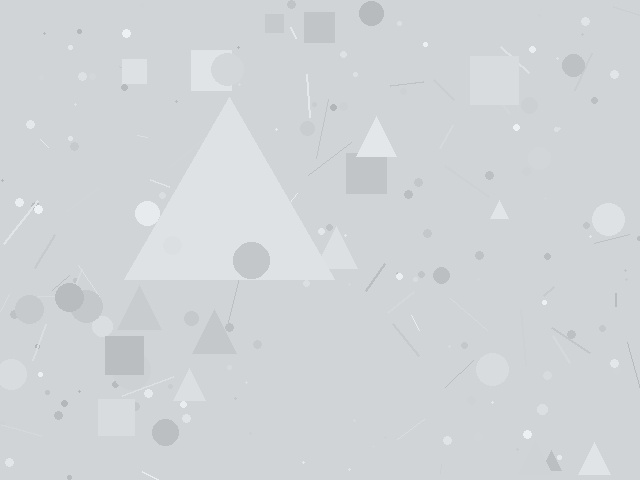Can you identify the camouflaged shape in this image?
The camouflaged shape is a triangle.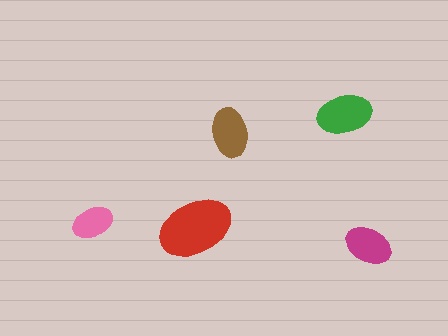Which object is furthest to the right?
The magenta ellipse is rightmost.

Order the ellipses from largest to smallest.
the red one, the green one, the brown one, the magenta one, the pink one.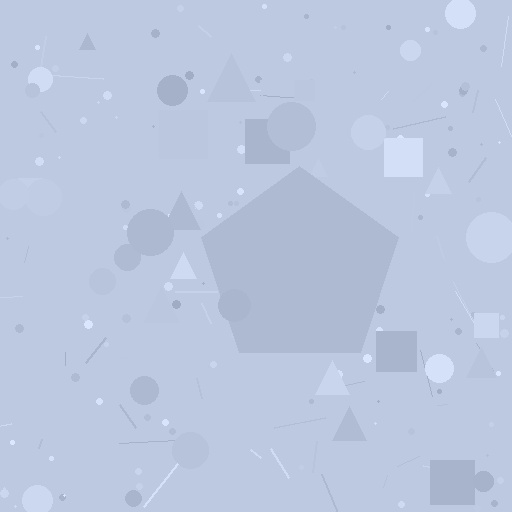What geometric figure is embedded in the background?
A pentagon is embedded in the background.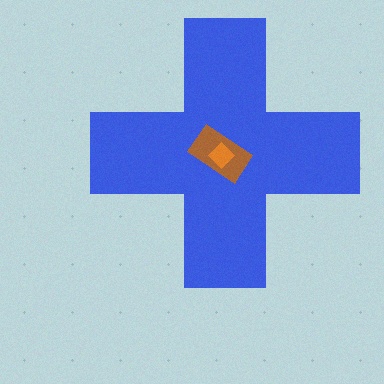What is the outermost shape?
The blue cross.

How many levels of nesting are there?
3.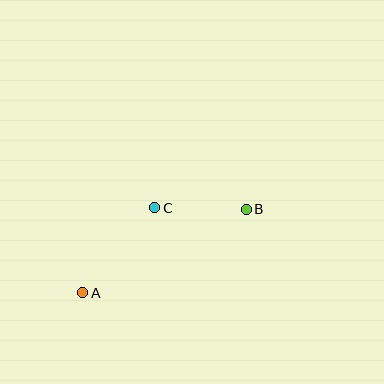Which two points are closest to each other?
Points B and C are closest to each other.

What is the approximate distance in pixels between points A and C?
The distance between A and C is approximately 112 pixels.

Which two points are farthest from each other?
Points A and B are farthest from each other.